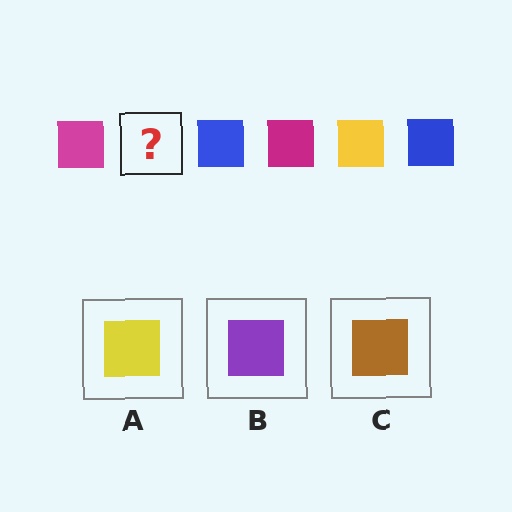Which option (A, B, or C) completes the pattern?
A.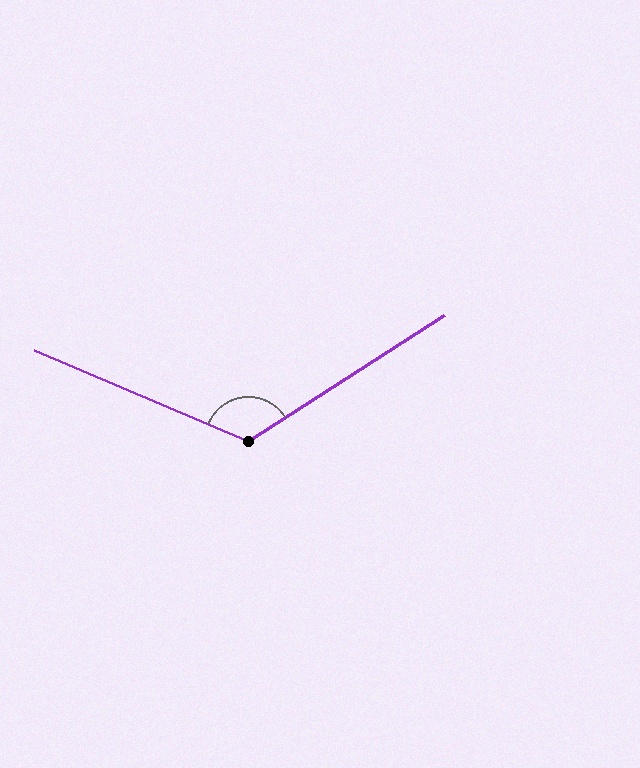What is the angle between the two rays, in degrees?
Approximately 124 degrees.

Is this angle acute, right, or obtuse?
It is obtuse.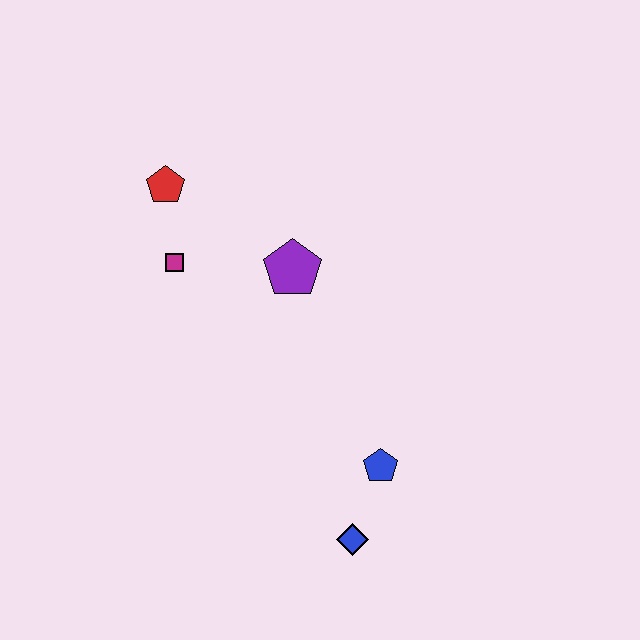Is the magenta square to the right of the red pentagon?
Yes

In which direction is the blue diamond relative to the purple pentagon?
The blue diamond is below the purple pentagon.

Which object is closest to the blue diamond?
The blue pentagon is closest to the blue diamond.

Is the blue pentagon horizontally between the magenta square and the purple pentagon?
No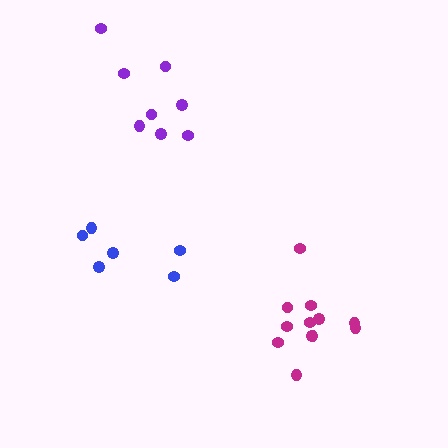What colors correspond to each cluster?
The clusters are colored: blue, purple, magenta.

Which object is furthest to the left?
The blue cluster is leftmost.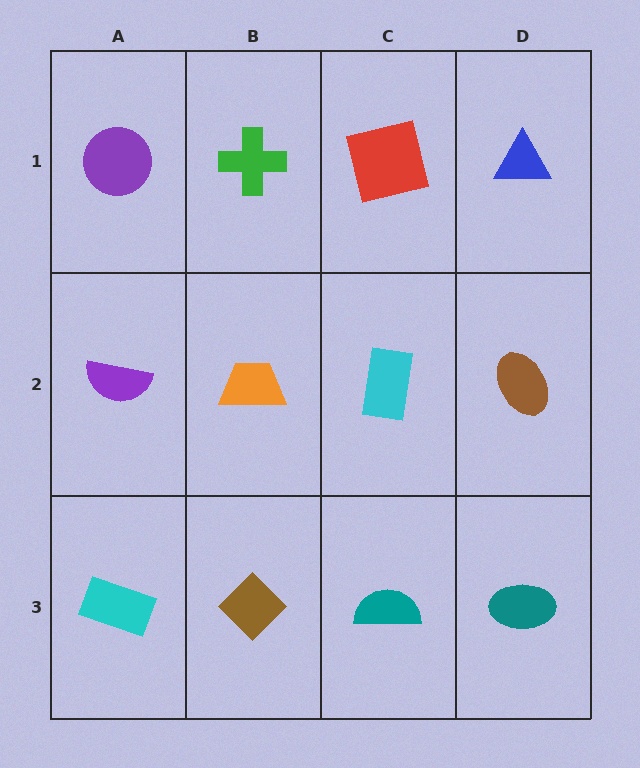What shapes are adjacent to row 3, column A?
A purple semicircle (row 2, column A), a brown diamond (row 3, column B).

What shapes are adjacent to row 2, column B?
A green cross (row 1, column B), a brown diamond (row 3, column B), a purple semicircle (row 2, column A), a cyan rectangle (row 2, column C).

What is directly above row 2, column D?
A blue triangle.